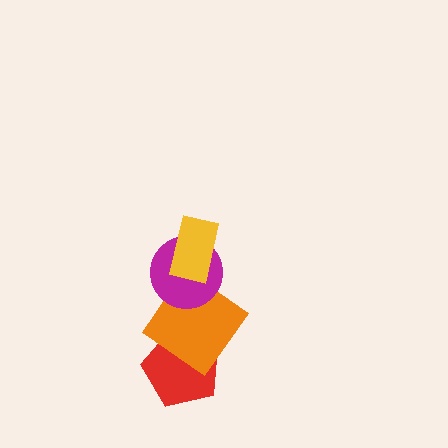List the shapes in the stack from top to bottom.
From top to bottom: the yellow rectangle, the magenta circle, the orange diamond, the red pentagon.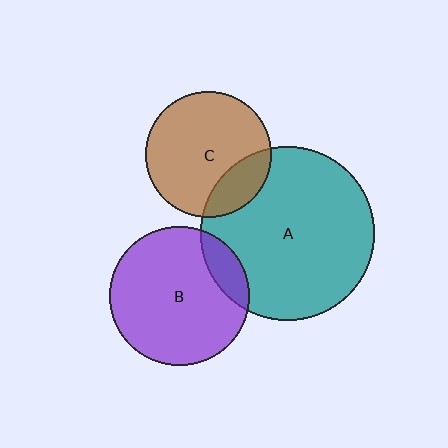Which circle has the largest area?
Circle A (teal).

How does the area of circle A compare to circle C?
Approximately 1.9 times.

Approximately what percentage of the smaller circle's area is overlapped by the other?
Approximately 15%.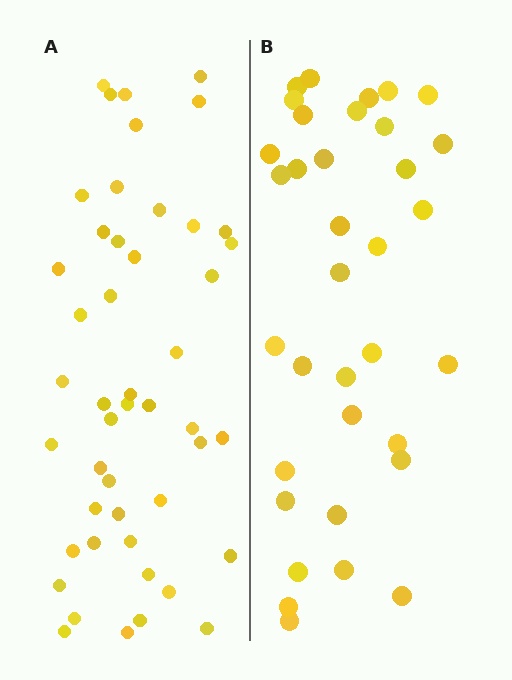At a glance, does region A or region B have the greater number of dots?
Region A (the left region) has more dots.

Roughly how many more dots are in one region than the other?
Region A has roughly 12 or so more dots than region B.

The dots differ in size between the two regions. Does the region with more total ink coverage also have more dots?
No. Region B has more total ink coverage because its dots are larger, but region A actually contains more individual dots. Total area can be misleading — the number of items is what matters here.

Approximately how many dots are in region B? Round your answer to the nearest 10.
About 40 dots. (The exact count is 35, which rounds to 40.)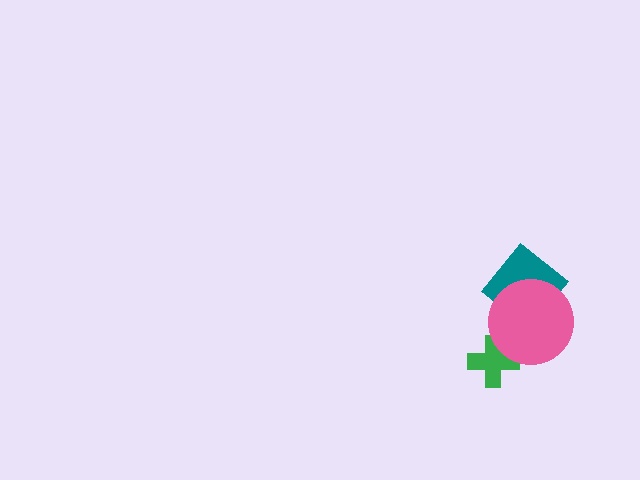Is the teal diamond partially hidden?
Yes, it is partially covered by another shape.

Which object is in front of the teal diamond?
The pink circle is in front of the teal diamond.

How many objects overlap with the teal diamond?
1 object overlaps with the teal diamond.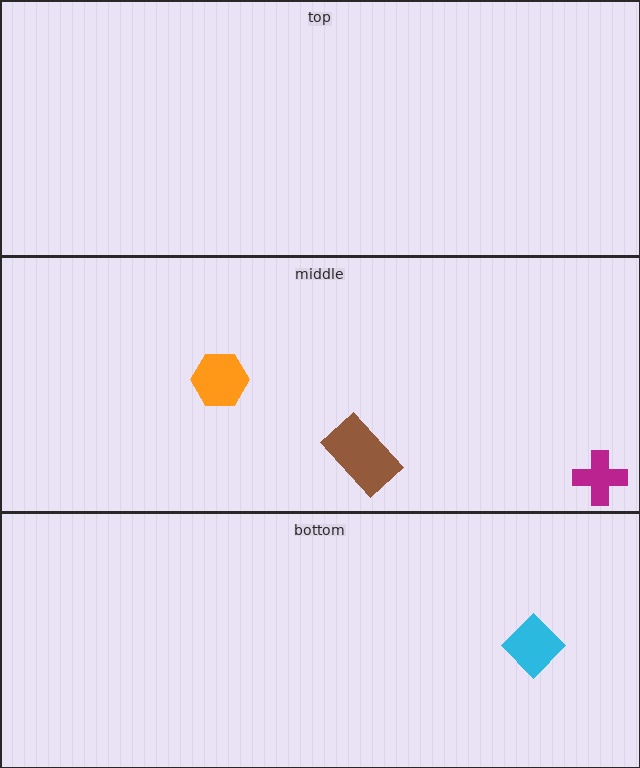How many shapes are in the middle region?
3.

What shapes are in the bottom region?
The cyan diamond.